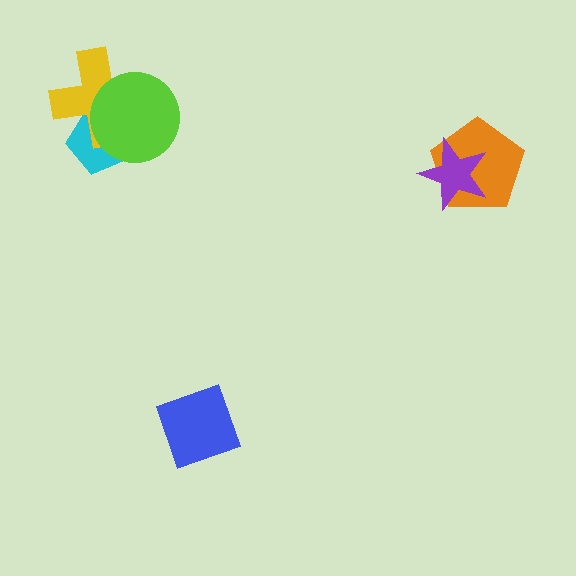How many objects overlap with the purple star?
1 object overlaps with the purple star.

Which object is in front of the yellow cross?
The lime circle is in front of the yellow cross.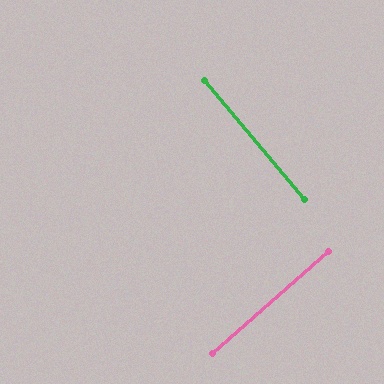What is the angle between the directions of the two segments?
Approximately 89 degrees.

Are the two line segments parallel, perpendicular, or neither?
Perpendicular — they meet at approximately 89°.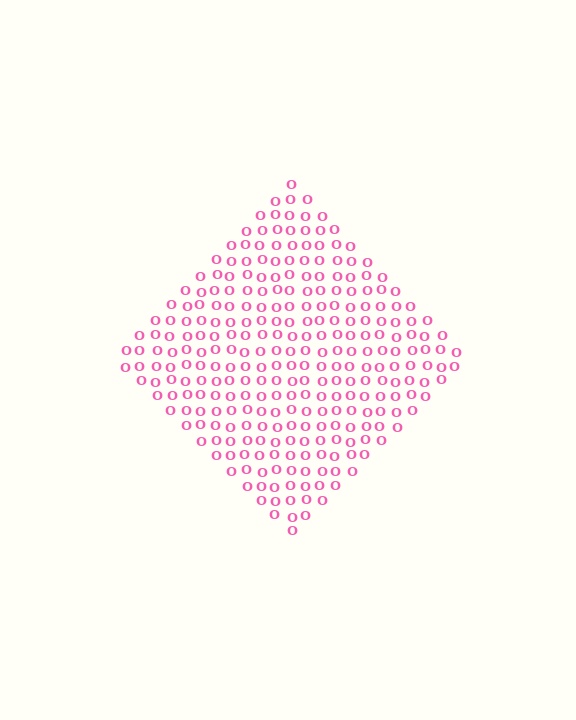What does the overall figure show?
The overall figure shows a diamond.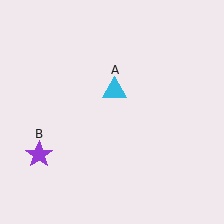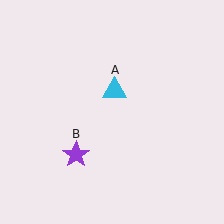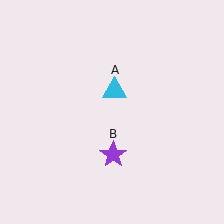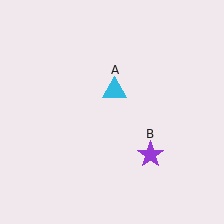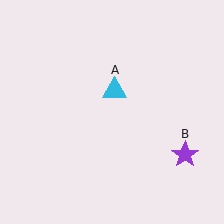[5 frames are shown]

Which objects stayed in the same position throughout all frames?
Cyan triangle (object A) remained stationary.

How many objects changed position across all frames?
1 object changed position: purple star (object B).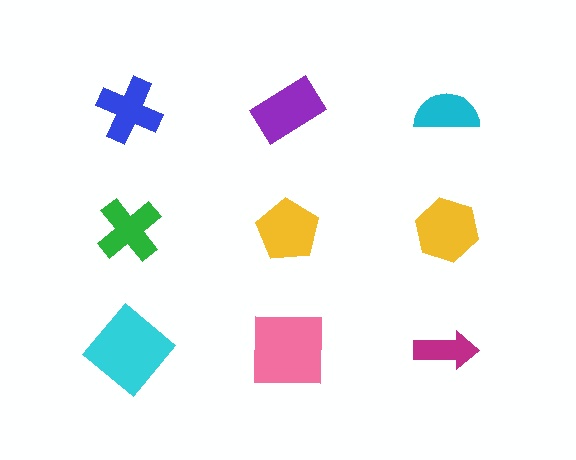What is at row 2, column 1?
A green cross.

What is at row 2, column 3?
A yellow hexagon.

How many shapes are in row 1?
3 shapes.